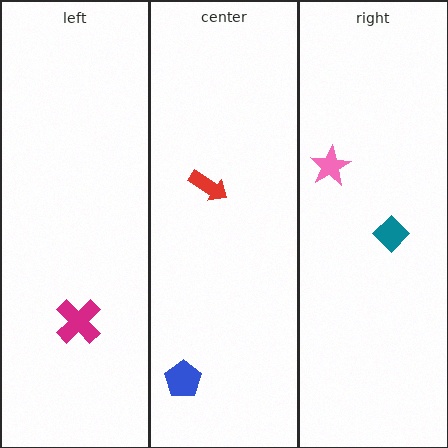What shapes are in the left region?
The magenta cross.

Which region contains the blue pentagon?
The center region.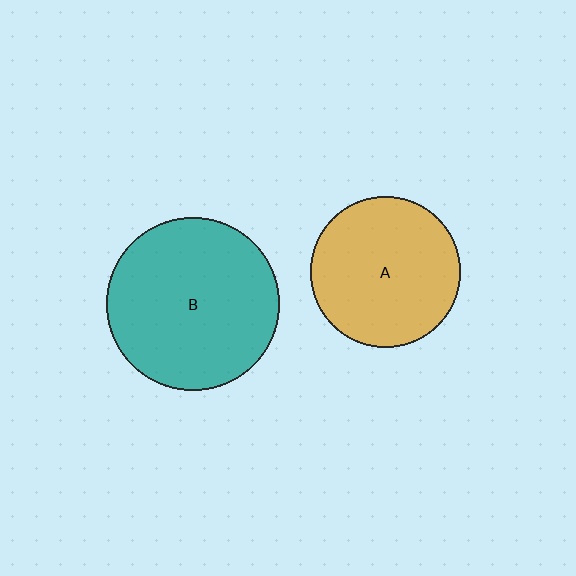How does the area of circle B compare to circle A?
Approximately 1.3 times.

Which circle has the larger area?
Circle B (teal).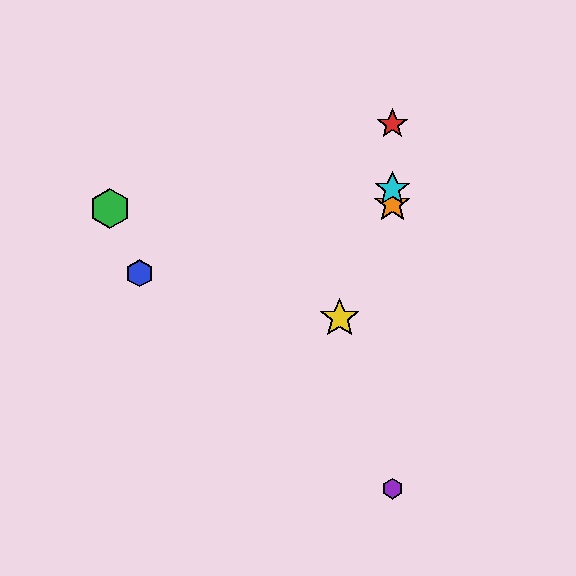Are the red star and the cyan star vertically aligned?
Yes, both are at x≈392.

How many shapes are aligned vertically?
4 shapes (the red star, the purple hexagon, the orange star, the cyan star) are aligned vertically.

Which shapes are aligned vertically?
The red star, the purple hexagon, the orange star, the cyan star are aligned vertically.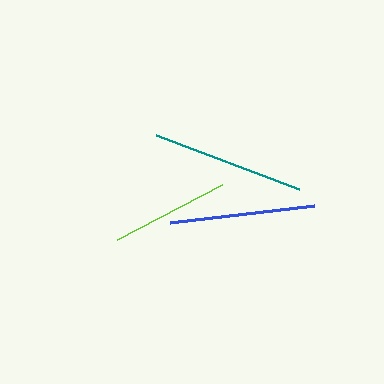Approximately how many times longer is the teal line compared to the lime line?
The teal line is approximately 1.3 times the length of the lime line.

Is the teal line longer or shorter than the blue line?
The teal line is longer than the blue line.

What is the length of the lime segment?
The lime segment is approximately 118 pixels long.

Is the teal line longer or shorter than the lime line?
The teal line is longer than the lime line.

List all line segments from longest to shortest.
From longest to shortest: teal, blue, lime.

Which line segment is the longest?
The teal line is the longest at approximately 154 pixels.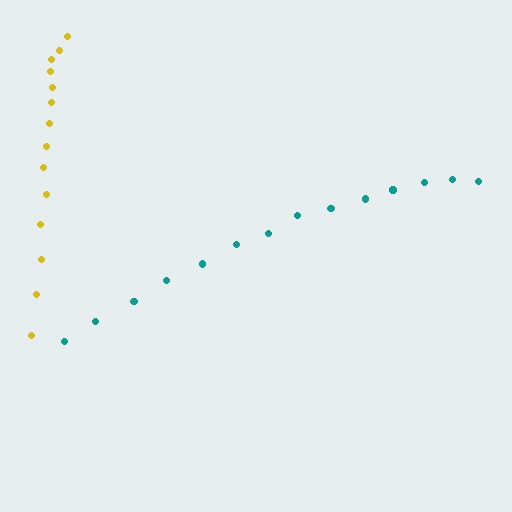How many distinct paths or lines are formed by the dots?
There are 2 distinct paths.